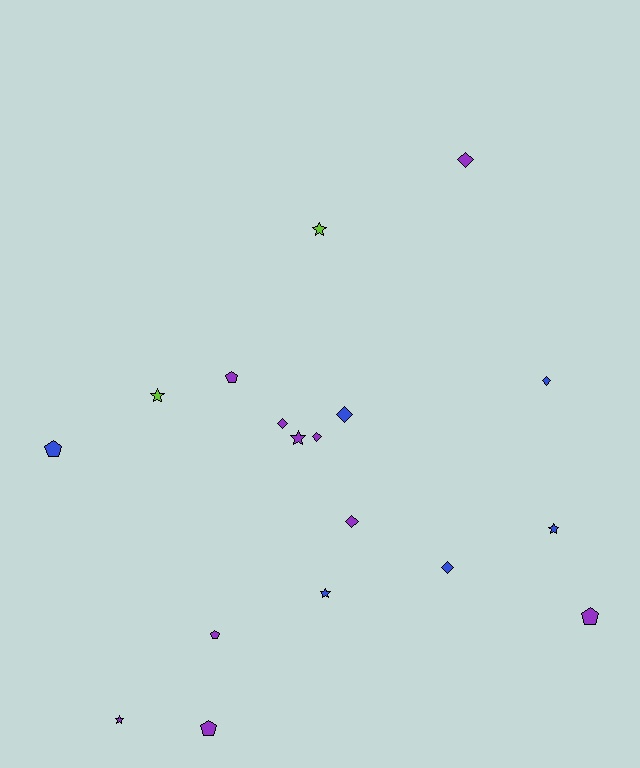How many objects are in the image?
There are 18 objects.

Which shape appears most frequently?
Diamond, with 7 objects.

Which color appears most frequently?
Purple, with 10 objects.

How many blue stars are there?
There are 2 blue stars.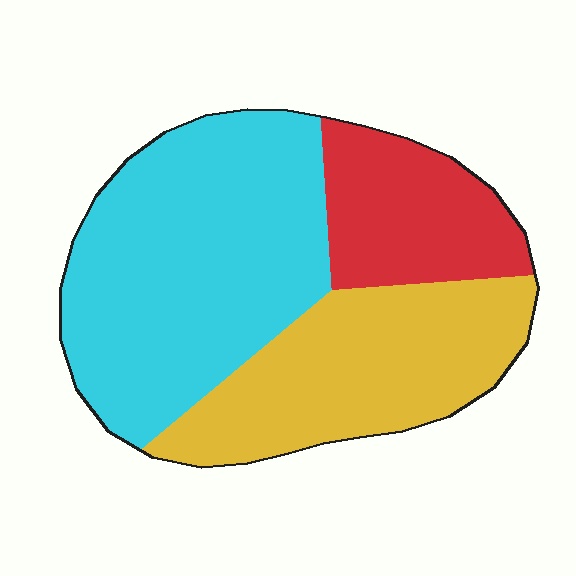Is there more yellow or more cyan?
Cyan.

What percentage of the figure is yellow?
Yellow takes up between a sixth and a third of the figure.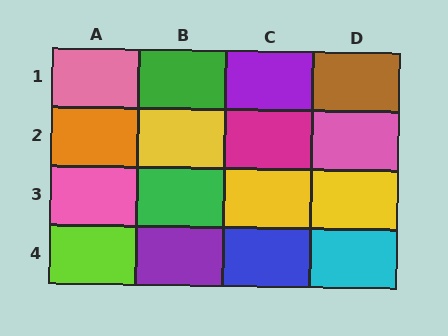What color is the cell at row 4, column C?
Blue.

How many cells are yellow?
3 cells are yellow.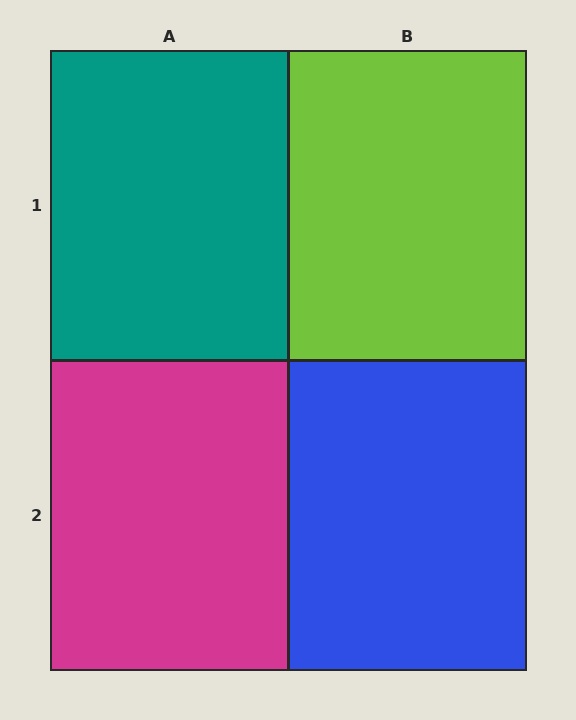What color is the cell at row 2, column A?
Magenta.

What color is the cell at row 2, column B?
Blue.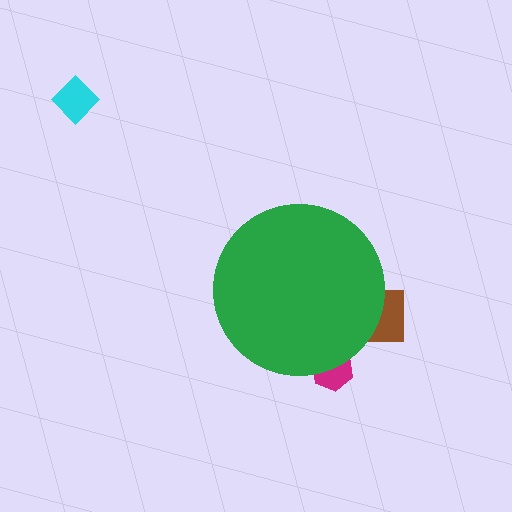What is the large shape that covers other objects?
A green circle.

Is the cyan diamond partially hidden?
No, the cyan diamond is fully visible.